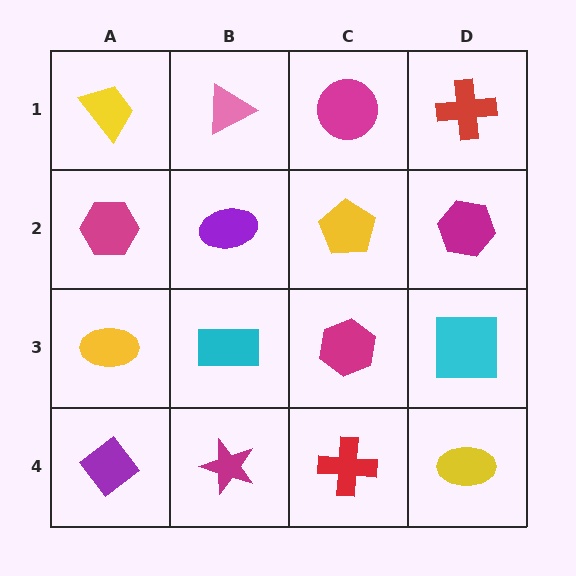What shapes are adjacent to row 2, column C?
A magenta circle (row 1, column C), a magenta hexagon (row 3, column C), a purple ellipse (row 2, column B), a magenta hexagon (row 2, column D).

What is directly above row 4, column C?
A magenta hexagon.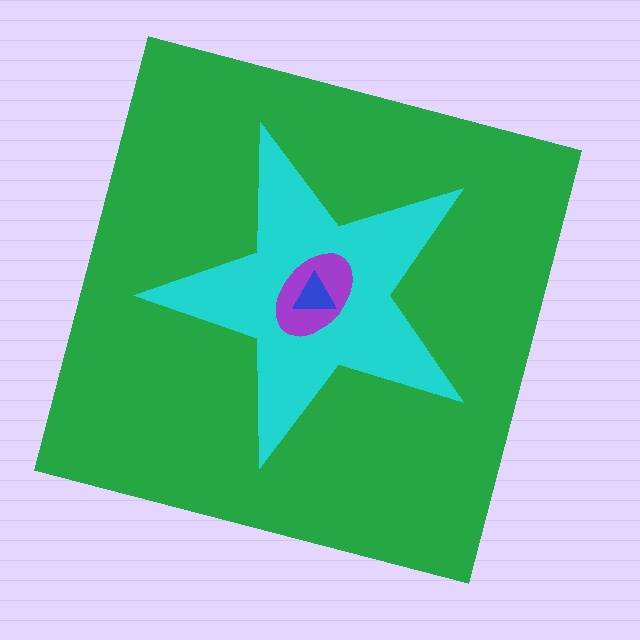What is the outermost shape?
The green square.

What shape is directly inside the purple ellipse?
The blue triangle.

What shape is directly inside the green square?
The cyan star.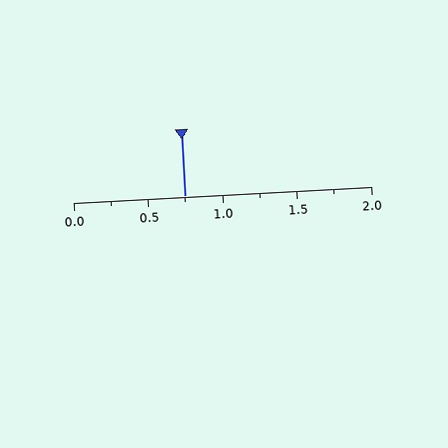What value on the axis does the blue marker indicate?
The marker indicates approximately 0.75.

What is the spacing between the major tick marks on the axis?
The major ticks are spaced 0.5 apart.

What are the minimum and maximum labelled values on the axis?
The axis runs from 0.0 to 2.0.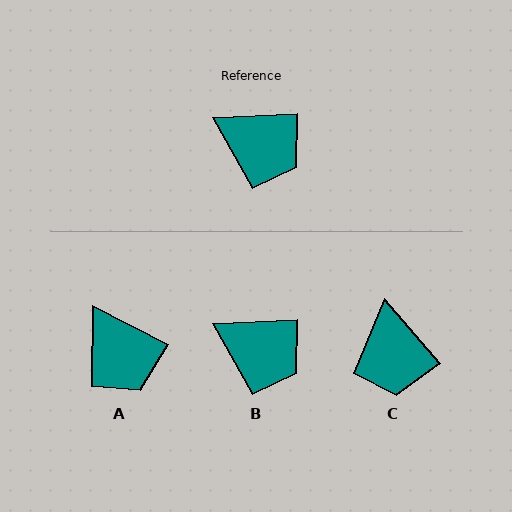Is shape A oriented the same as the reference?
No, it is off by about 30 degrees.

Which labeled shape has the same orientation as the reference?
B.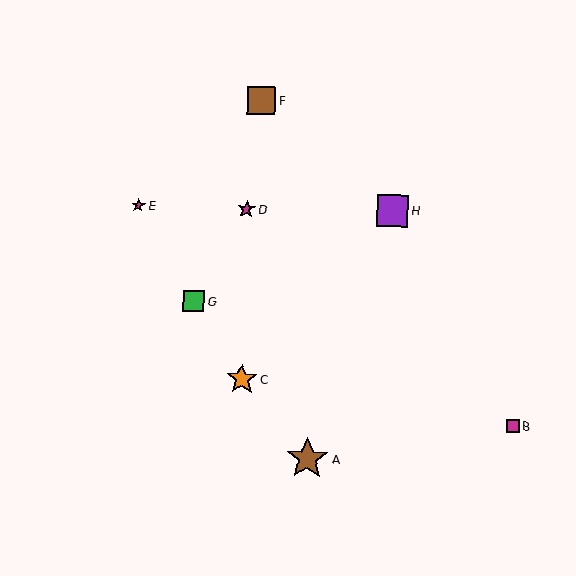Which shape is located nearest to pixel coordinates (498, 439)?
The magenta square (labeled B) at (513, 426) is nearest to that location.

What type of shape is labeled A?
Shape A is a brown star.